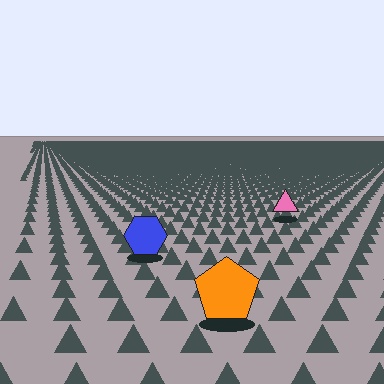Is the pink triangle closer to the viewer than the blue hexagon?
No. The blue hexagon is closer — you can tell from the texture gradient: the ground texture is coarser near it.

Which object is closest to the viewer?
The orange pentagon is closest. The texture marks near it are larger and more spread out.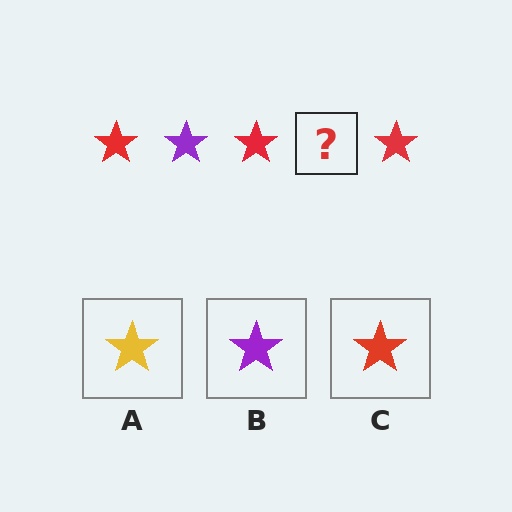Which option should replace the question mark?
Option B.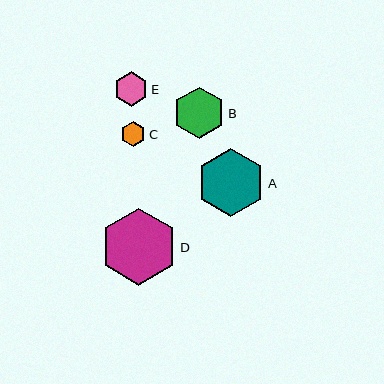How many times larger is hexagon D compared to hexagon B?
Hexagon D is approximately 1.5 times the size of hexagon B.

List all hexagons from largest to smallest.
From largest to smallest: D, A, B, E, C.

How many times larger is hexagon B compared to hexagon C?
Hexagon B is approximately 2.1 times the size of hexagon C.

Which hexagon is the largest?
Hexagon D is the largest with a size of approximately 77 pixels.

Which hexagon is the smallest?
Hexagon C is the smallest with a size of approximately 25 pixels.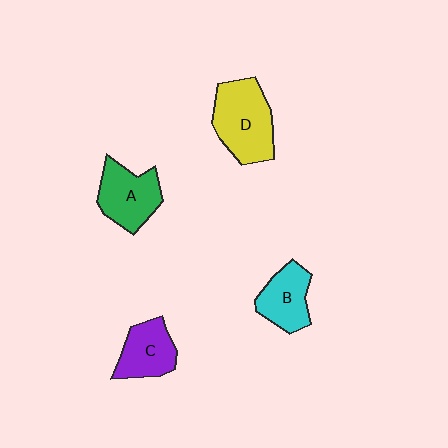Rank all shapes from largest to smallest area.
From largest to smallest: D (yellow), A (green), C (purple), B (cyan).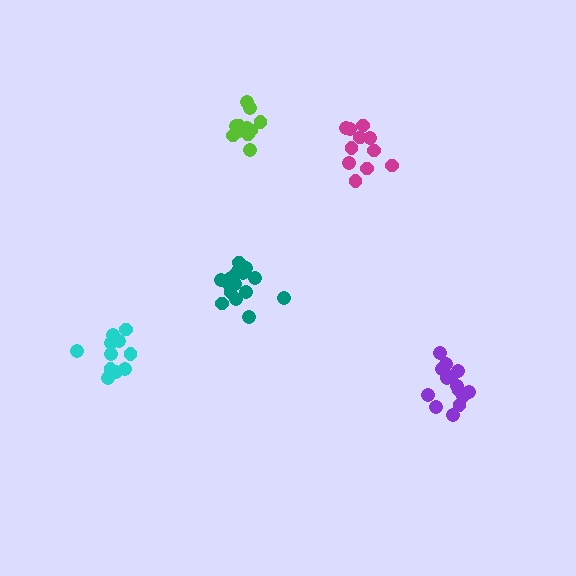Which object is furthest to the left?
The cyan cluster is leftmost.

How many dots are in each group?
Group 1: 14 dots, Group 2: 16 dots, Group 3: 11 dots, Group 4: 14 dots, Group 5: 11 dots (66 total).